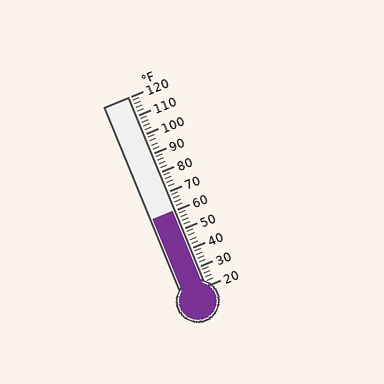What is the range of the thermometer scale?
The thermometer scale ranges from 20°F to 120°F.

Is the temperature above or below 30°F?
The temperature is above 30°F.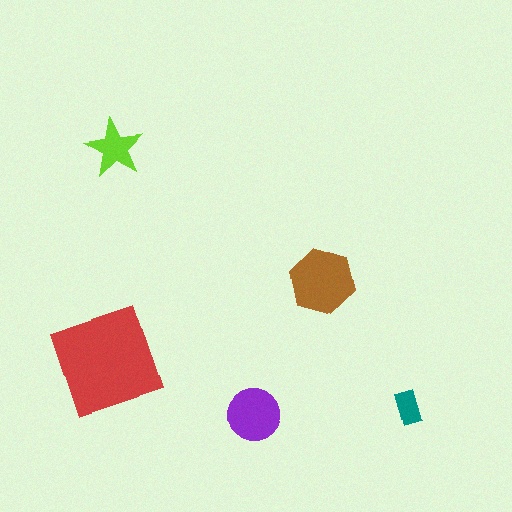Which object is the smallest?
The teal rectangle.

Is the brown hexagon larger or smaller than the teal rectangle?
Larger.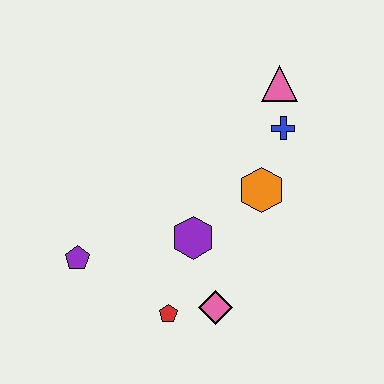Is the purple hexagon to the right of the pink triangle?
No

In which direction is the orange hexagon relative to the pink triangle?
The orange hexagon is below the pink triangle.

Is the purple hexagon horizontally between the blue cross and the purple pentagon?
Yes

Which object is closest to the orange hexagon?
The blue cross is closest to the orange hexagon.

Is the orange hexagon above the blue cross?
No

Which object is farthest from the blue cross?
The purple pentagon is farthest from the blue cross.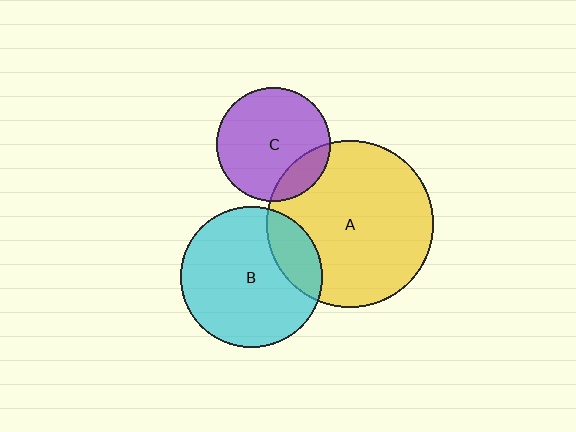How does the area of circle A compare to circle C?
Approximately 2.2 times.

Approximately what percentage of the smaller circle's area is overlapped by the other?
Approximately 20%.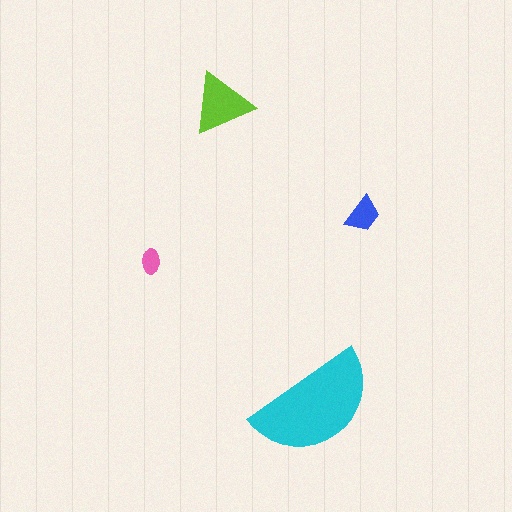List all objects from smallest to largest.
The pink ellipse, the blue trapezoid, the lime triangle, the cyan semicircle.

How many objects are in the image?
There are 4 objects in the image.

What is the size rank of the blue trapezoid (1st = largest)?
3rd.